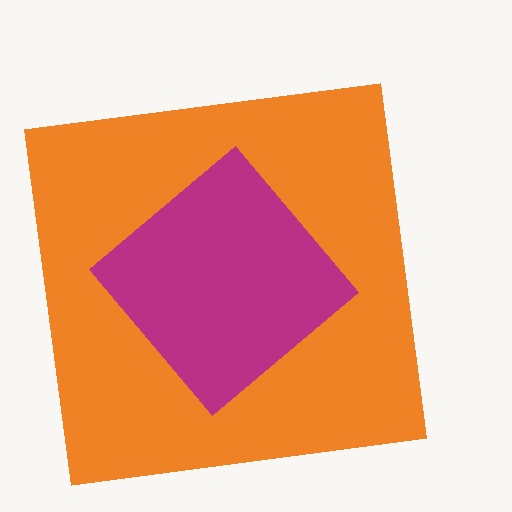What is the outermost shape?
The orange square.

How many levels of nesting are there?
2.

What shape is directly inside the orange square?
The magenta diamond.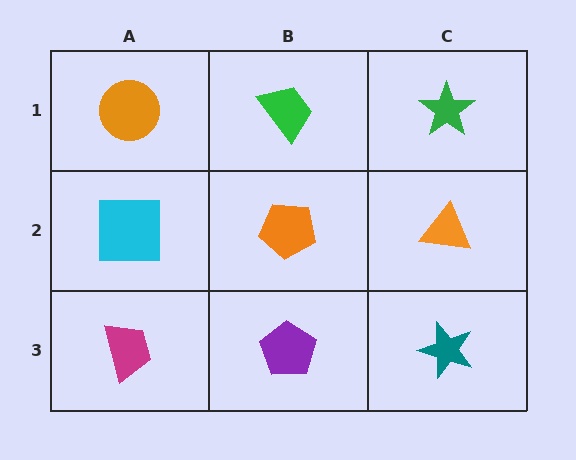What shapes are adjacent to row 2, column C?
A green star (row 1, column C), a teal star (row 3, column C), an orange pentagon (row 2, column B).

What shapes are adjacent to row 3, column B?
An orange pentagon (row 2, column B), a magenta trapezoid (row 3, column A), a teal star (row 3, column C).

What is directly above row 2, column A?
An orange circle.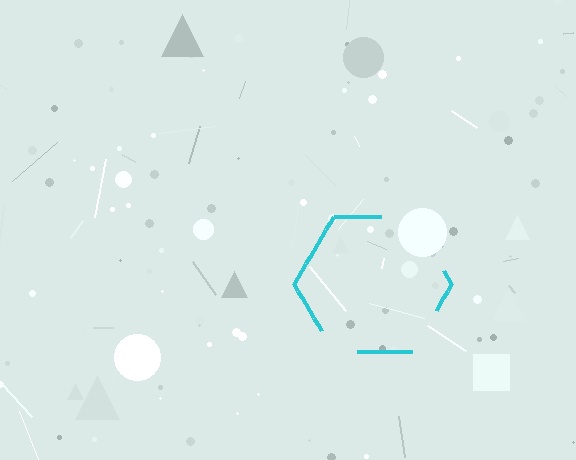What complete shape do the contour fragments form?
The contour fragments form a hexagon.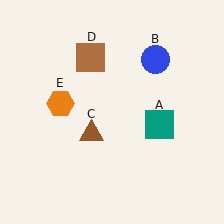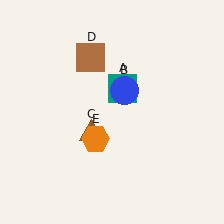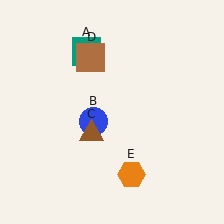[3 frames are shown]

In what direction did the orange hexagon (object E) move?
The orange hexagon (object E) moved down and to the right.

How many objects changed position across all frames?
3 objects changed position: teal square (object A), blue circle (object B), orange hexagon (object E).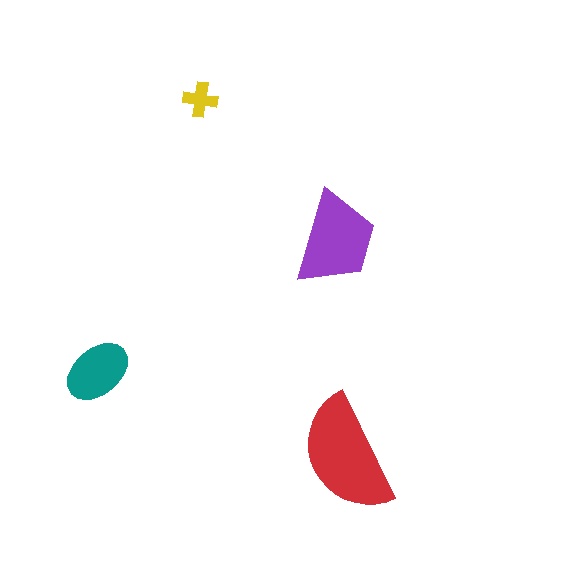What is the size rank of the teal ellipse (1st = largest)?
3rd.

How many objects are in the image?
There are 4 objects in the image.